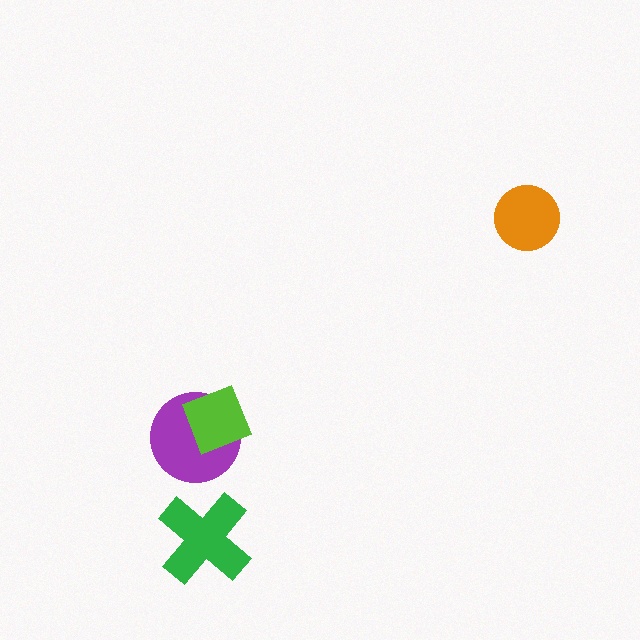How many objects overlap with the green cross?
0 objects overlap with the green cross.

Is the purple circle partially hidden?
Yes, it is partially covered by another shape.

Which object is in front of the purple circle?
The lime diamond is in front of the purple circle.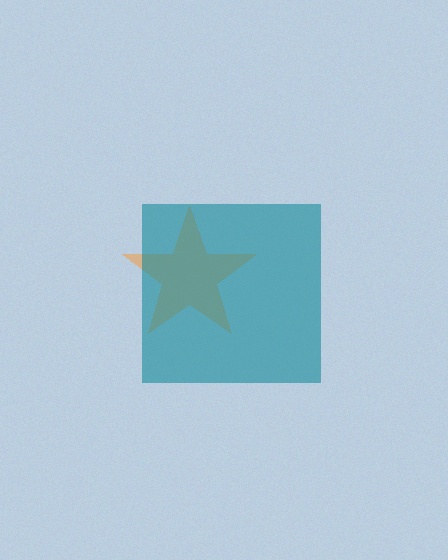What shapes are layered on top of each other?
The layered shapes are: an orange star, a teal square.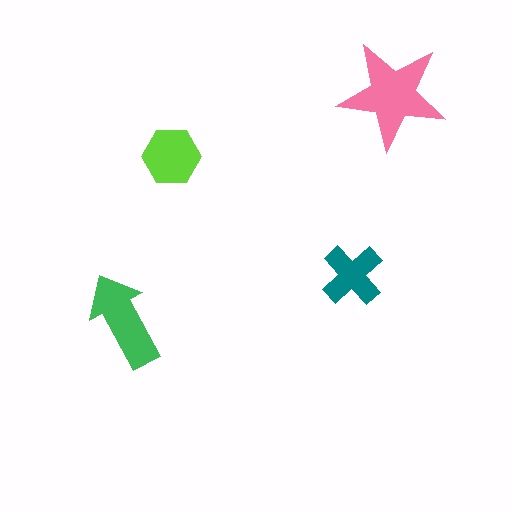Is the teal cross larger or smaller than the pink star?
Smaller.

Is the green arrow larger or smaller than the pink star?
Smaller.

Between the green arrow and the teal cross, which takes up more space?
The green arrow.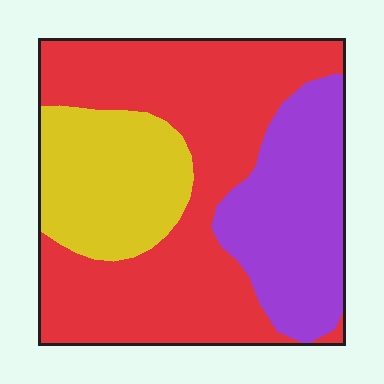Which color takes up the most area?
Red, at roughly 55%.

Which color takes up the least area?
Yellow, at roughly 20%.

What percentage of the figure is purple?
Purple covers 25% of the figure.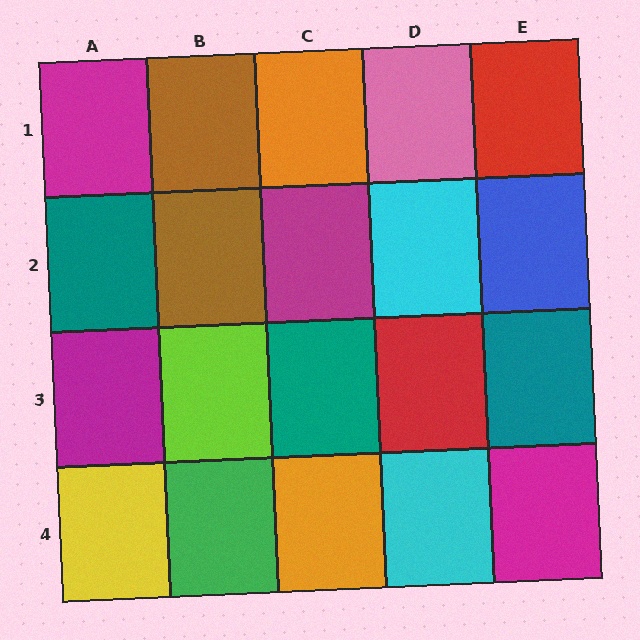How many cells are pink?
1 cell is pink.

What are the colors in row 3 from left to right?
Magenta, lime, teal, red, teal.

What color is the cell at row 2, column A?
Teal.